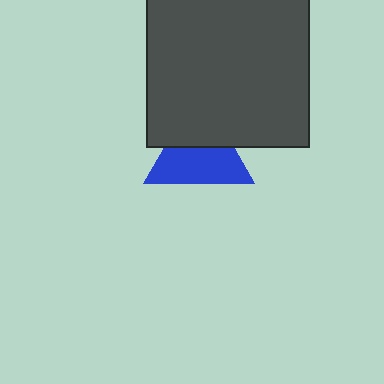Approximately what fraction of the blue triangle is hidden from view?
Roughly 40% of the blue triangle is hidden behind the dark gray square.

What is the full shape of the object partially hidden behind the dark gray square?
The partially hidden object is a blue triangle.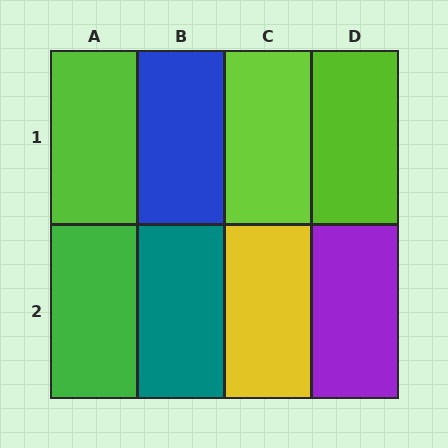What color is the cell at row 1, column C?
Lime.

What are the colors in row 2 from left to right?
Green, teal, yellow, purple.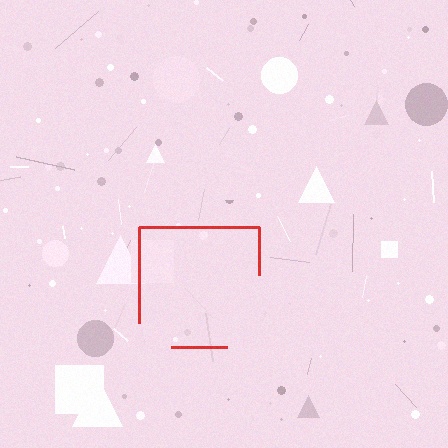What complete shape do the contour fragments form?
The contour fragments form a square.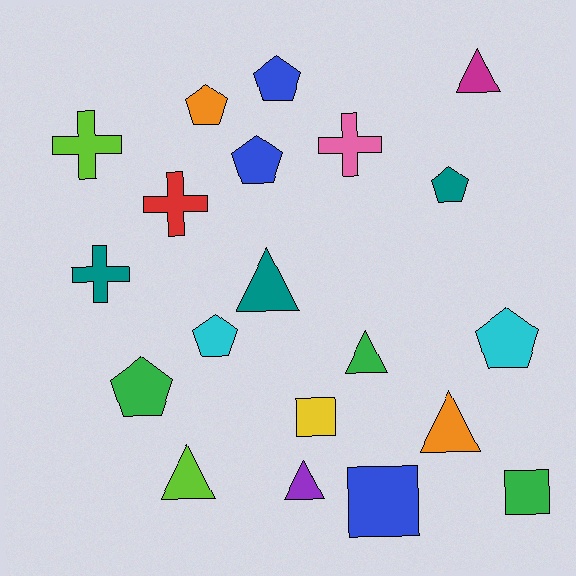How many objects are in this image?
There are 20 objects.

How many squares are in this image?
There are 3 squares.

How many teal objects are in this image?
There are 3 teal objects.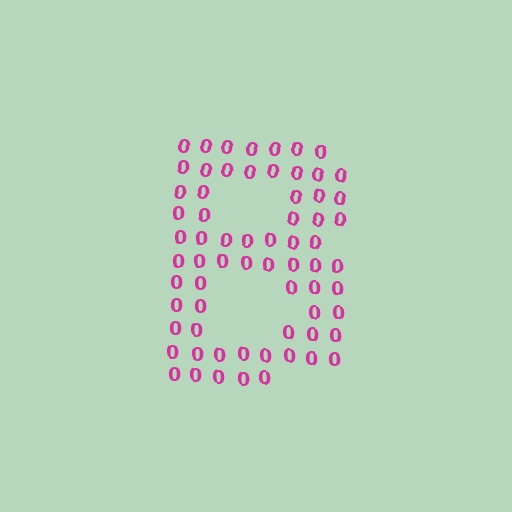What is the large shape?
The large shape is the letter B.